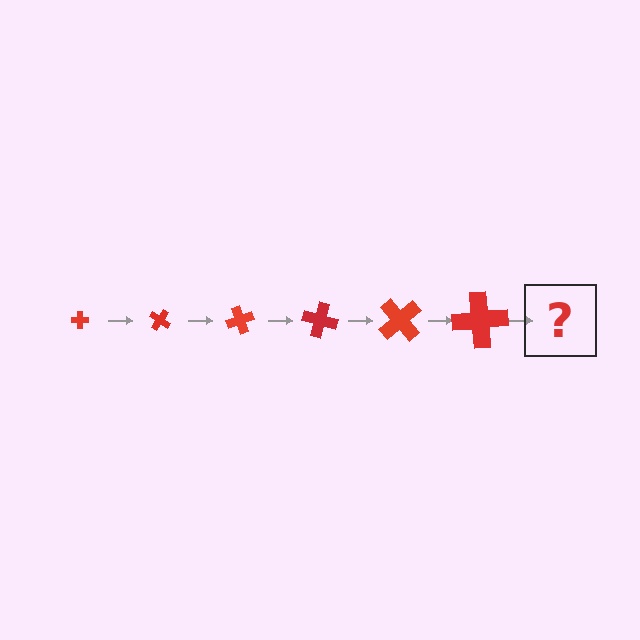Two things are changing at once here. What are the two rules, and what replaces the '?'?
The two rules are that the cross grows larger each step and it rotates 35 degrees each step. The '?' should be a cross, larger than the previous one and rotated 210 degrees from the start.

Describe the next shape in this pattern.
It should be a cross, larger than the previous one and rotated 210 degrees from the start.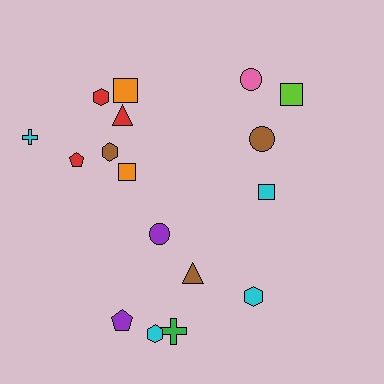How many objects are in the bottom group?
There are 6 objects.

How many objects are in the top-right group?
There are 4 objects.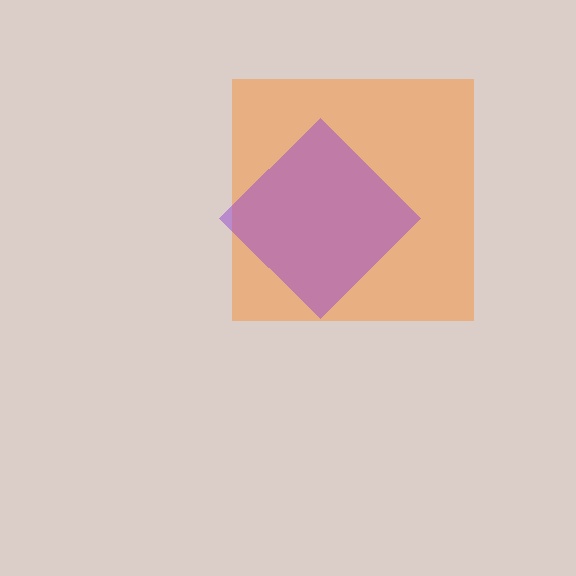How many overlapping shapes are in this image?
There are 2 overlapping shapes in the image.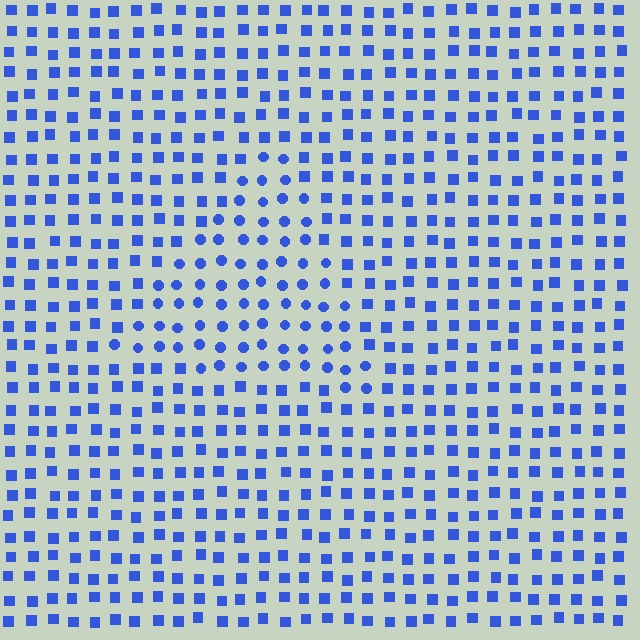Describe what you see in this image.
The image is filled with small blue elements arranged in a uniform grid. A triangle-shaped region contains circles, while the surrounding area contains squares. The boundary is defined purely by the change in element shape.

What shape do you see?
I see a triangle.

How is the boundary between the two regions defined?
The boundary is defined by a change in element shape: circles inside vs. squares outside. All elements share the same color and spacing.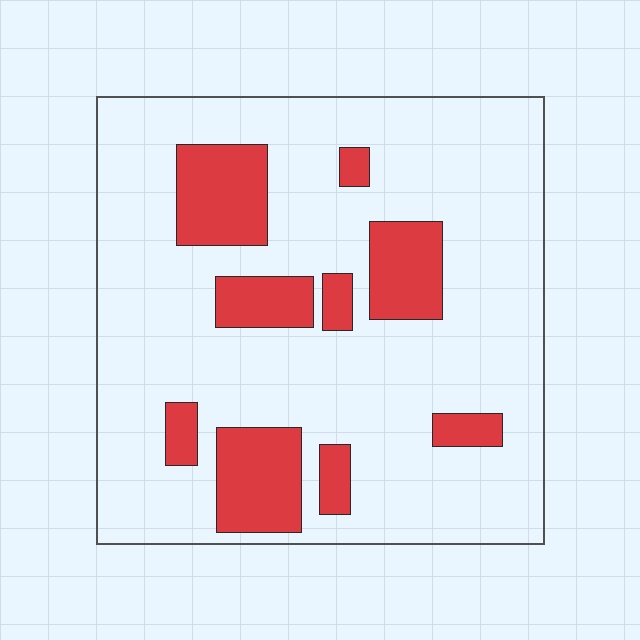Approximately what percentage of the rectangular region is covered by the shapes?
Approximately 20%.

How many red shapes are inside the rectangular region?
9.